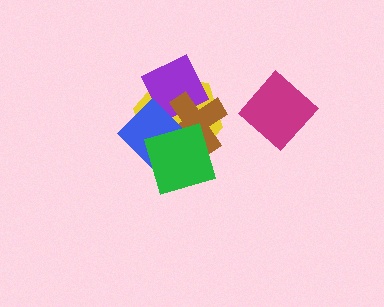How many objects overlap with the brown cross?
4 objects overlap with the brown cross.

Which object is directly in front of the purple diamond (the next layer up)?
The brown cross is directly in front of the purple diamond.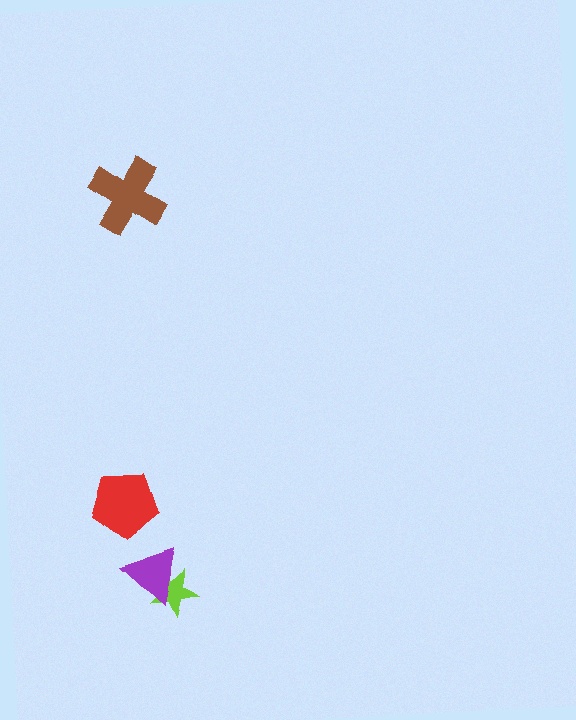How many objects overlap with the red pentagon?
0 objects overlap with the red pentagon.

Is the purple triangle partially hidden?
No, no other shape covers it.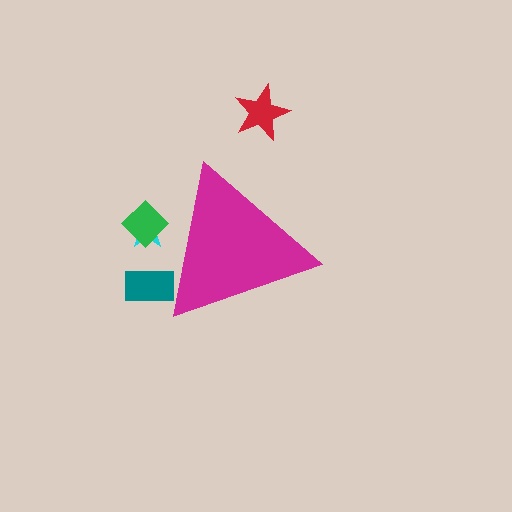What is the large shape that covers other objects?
A magenta triangle.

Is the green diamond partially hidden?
Yes, the green diamond is partially hidden behind the magenta triangle.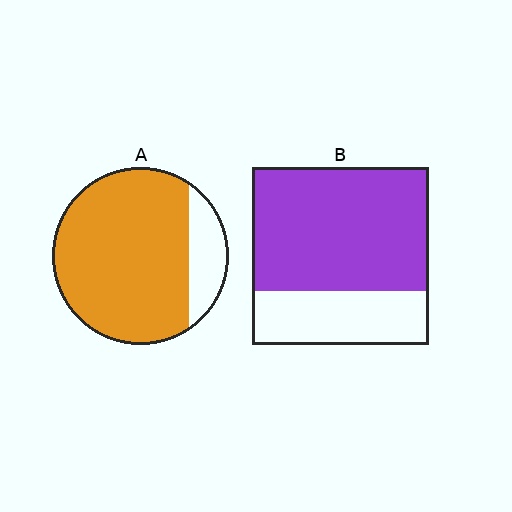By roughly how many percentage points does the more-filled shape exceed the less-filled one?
By roughly 15 percentage points (A over B).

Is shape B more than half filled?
Yes.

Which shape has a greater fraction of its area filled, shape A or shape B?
Shape A.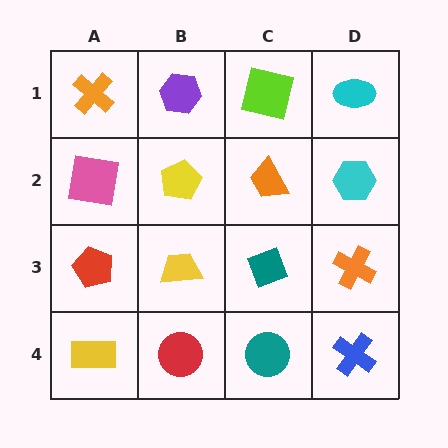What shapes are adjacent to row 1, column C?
An orange trapezoid (row 2, column C), a purple hexagon (row 1, column B), a cyan ellipse (row 1, column D).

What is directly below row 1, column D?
A cyan hexagon.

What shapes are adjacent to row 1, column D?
A cyan hexagon (row 2, column D), a lime square (row 1, column C).